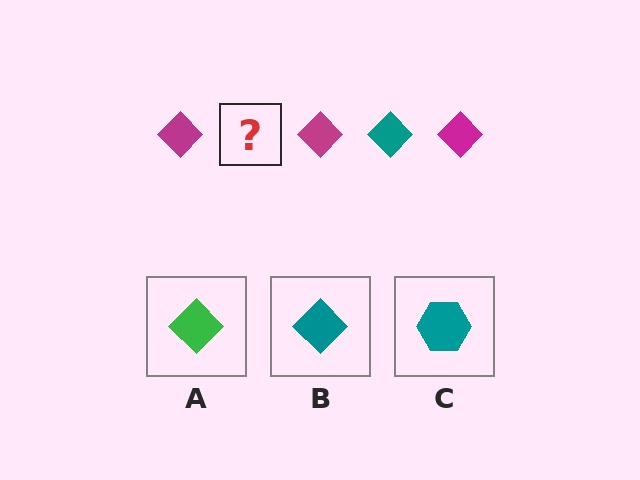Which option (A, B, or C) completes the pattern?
B.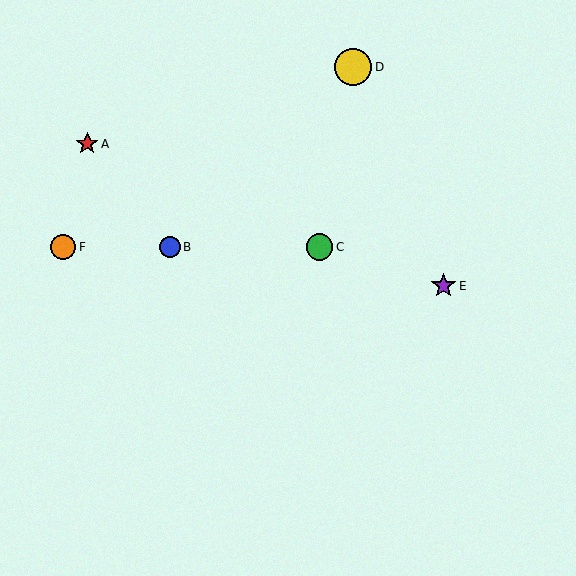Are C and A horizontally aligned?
No, C is at y≈247 and A is at y≈144.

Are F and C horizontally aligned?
Yes, both are at y≈247.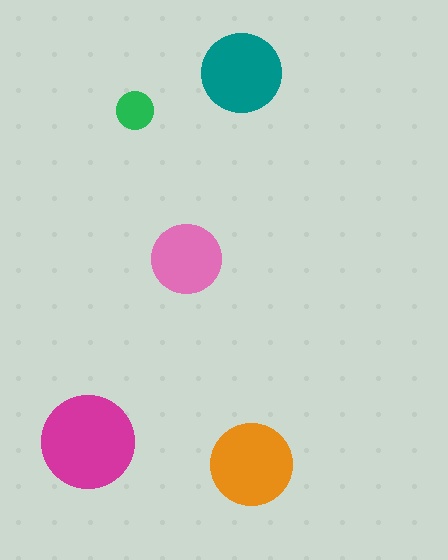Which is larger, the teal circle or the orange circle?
The orange one.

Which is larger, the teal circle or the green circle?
The teal one.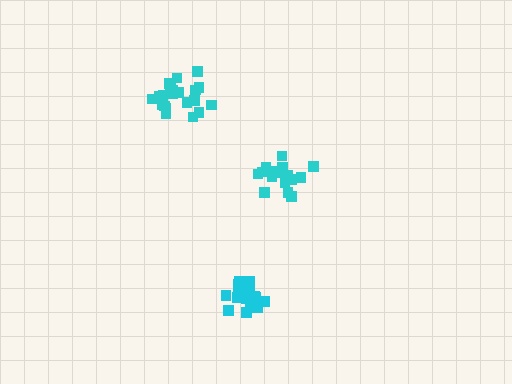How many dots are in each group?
Group 1: 21 dots, Group 2: 19 dots, Group 3: 20 dots (60 total).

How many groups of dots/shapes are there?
There are 3 groups.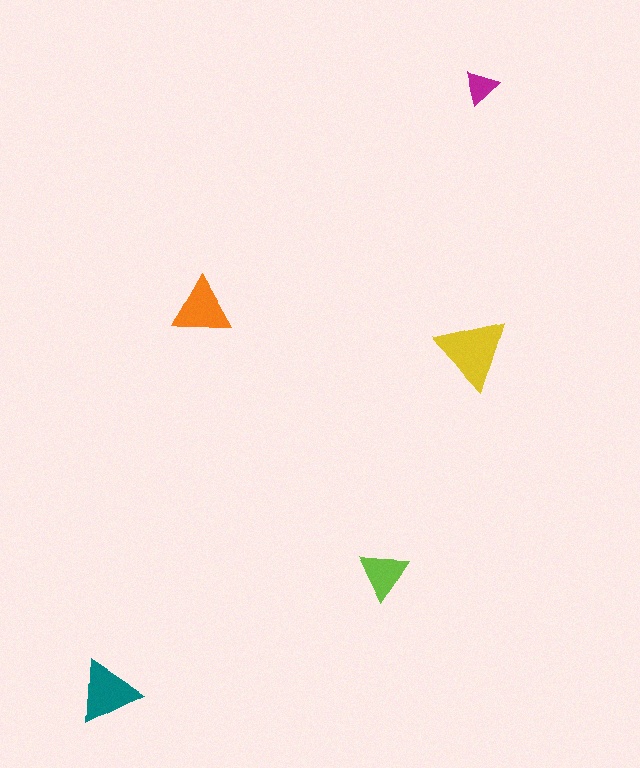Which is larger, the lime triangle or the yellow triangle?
The yellow one.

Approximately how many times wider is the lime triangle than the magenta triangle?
About 1.5 times wider.